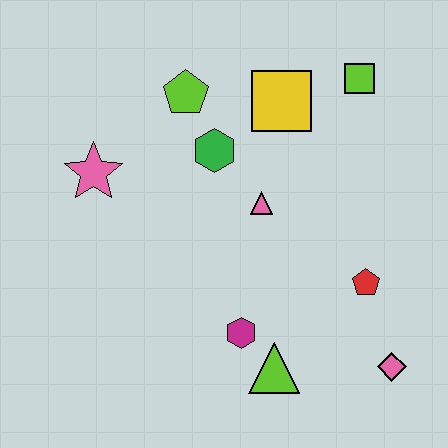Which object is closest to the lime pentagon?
The green hexagon is closest to the lime pentagon.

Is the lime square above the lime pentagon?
Yes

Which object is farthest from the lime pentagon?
The pink diamond is farthest from the lime pentagon.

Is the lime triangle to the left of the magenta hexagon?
No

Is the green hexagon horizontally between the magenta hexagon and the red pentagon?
No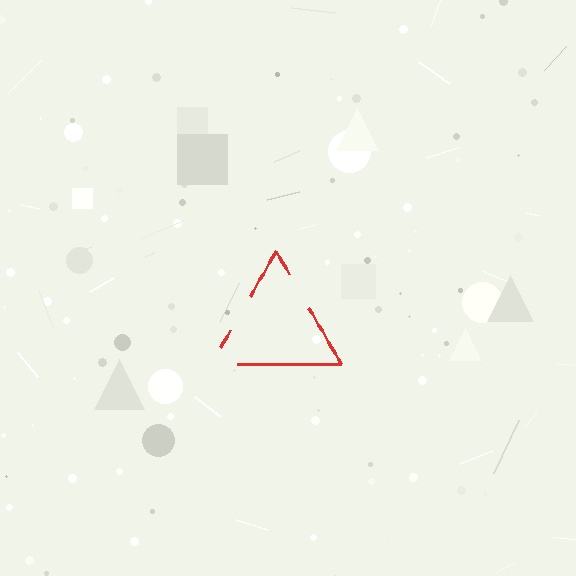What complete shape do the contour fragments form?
The contour fragments form a triangle.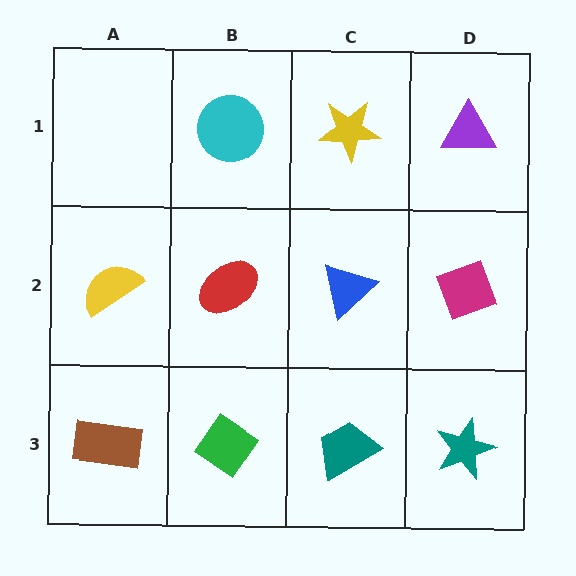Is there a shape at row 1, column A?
No, that cell is empty.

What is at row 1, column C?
A yellow star.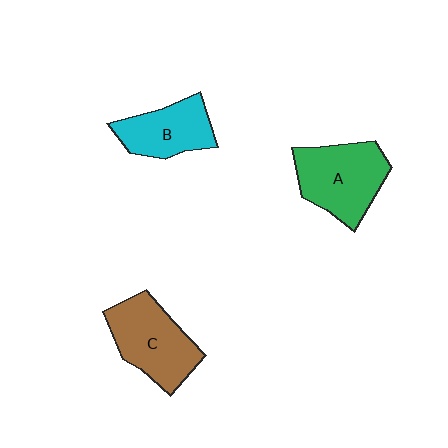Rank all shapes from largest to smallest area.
From largest to smallest: A (green), C (brown), B (cyan).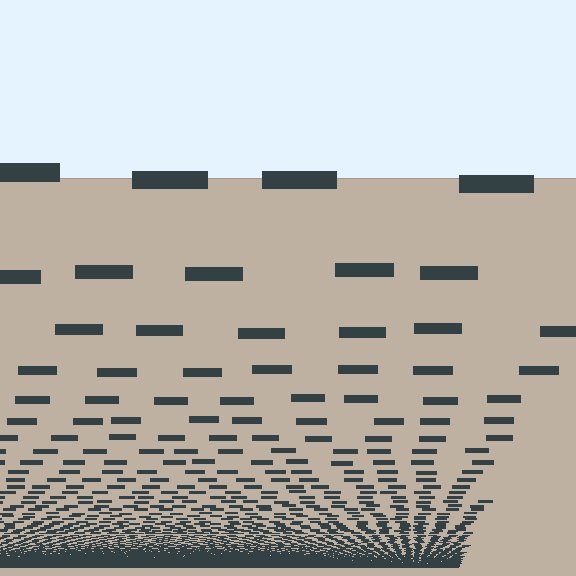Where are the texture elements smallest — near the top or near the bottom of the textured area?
Near the bottom.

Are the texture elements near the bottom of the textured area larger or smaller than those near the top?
Smaller. The gradient is inverted — elements near the bottom are smaller and denser.